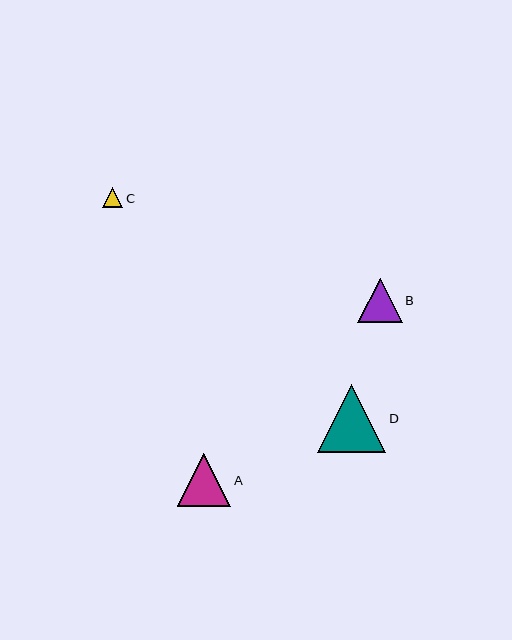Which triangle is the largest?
Triangle D is the largest with a size of approximately 68 pixels.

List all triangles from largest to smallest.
From largest to smallest: D, A, B, C.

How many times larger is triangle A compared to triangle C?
Triangle A is approximately 2.7 times the size of triangle C.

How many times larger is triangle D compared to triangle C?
Triangle D is approximately 3.4 times the size of triangle C.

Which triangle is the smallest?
Triangle C is the smallest with a size of approximately 20 pixels.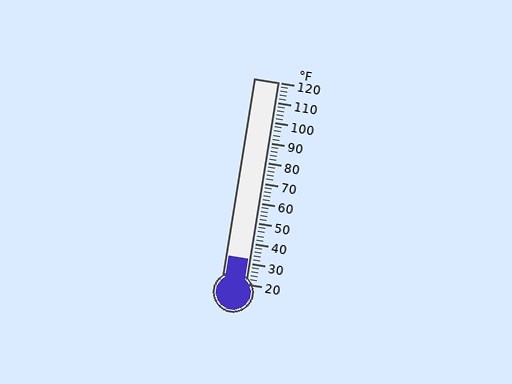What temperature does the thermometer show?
The thermometer shows approximately 32°F.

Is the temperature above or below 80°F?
The temperature is below 80°F.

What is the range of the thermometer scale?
The thermometer scale ranges from 20°F to 120°F.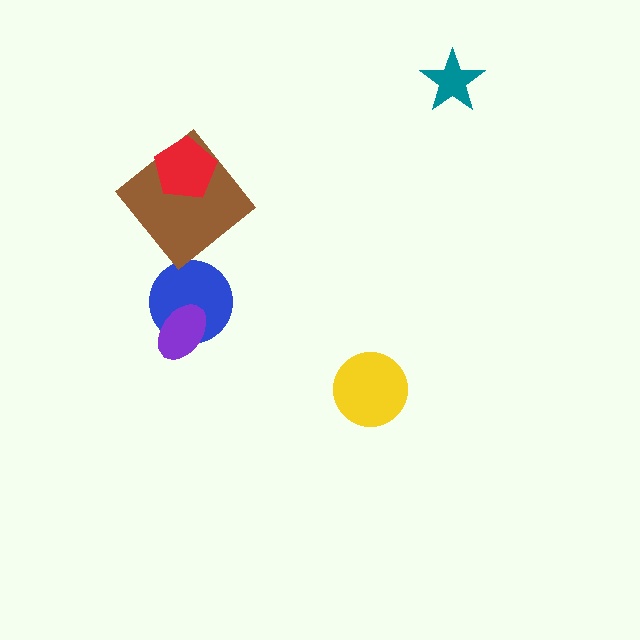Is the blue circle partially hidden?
Yes, it is partially covered by another shape.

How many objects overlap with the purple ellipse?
1 object overlaps with the purple ellipse.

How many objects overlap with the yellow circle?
0 objects overlap with the yellow circle.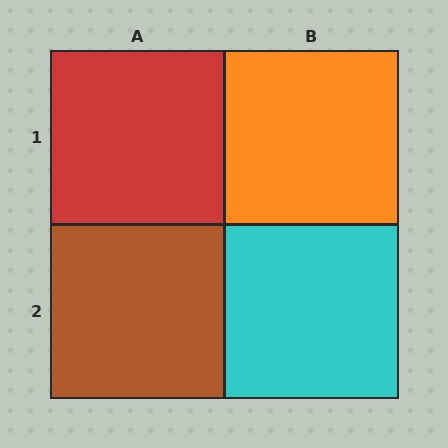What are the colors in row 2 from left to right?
Brown, cyan.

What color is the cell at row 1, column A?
Red.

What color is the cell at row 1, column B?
Orange.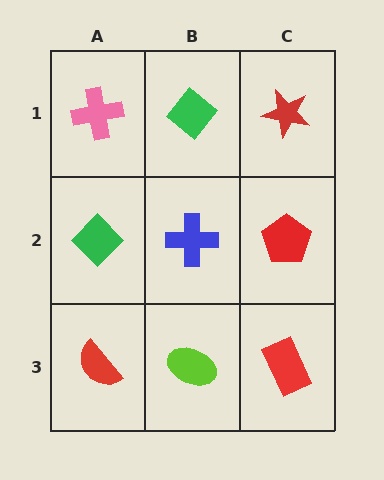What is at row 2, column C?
A red pentagon.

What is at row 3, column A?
A red semicircle.